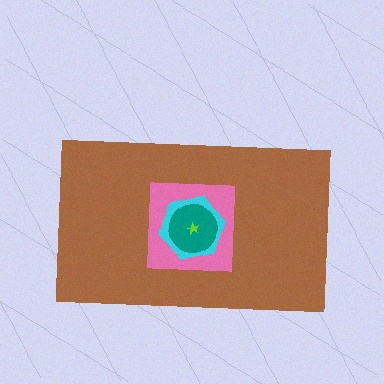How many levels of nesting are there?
5.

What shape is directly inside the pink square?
The cyan hexagon.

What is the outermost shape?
The brown rectangle.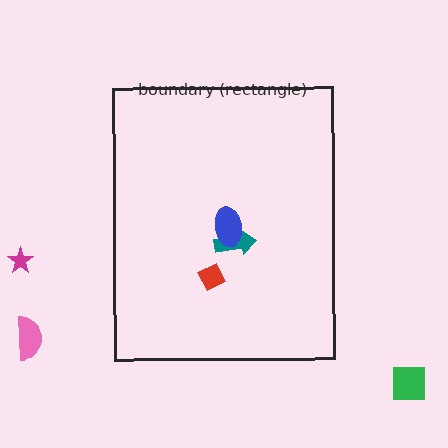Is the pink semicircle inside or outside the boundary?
Outside.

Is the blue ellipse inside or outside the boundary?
Inside.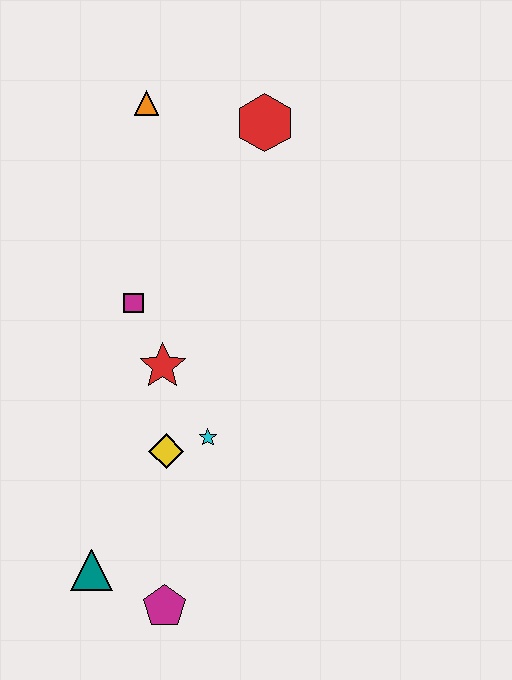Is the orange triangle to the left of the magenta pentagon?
Yes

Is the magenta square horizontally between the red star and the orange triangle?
No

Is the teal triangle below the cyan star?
Yes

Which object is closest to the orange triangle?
The red hexagon is closest to the orange triangle.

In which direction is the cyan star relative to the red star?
The cyan star is below the red star.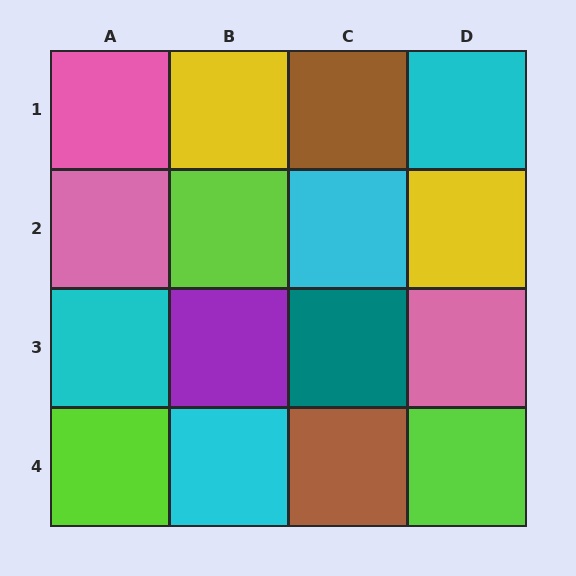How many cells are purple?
1 cell is purple.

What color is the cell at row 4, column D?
Lime.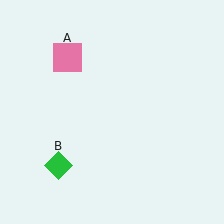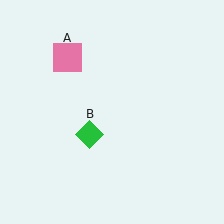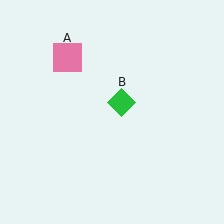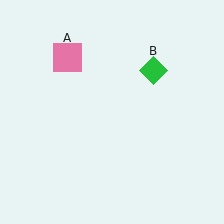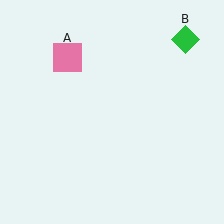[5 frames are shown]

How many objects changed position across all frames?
1 object changed position: green diamond (object B).